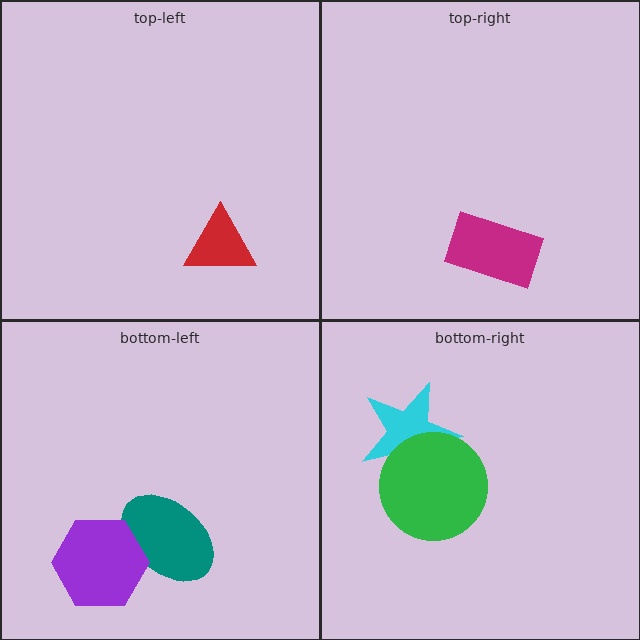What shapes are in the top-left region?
The red triangle.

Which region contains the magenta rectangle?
The top-right region.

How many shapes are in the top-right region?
1.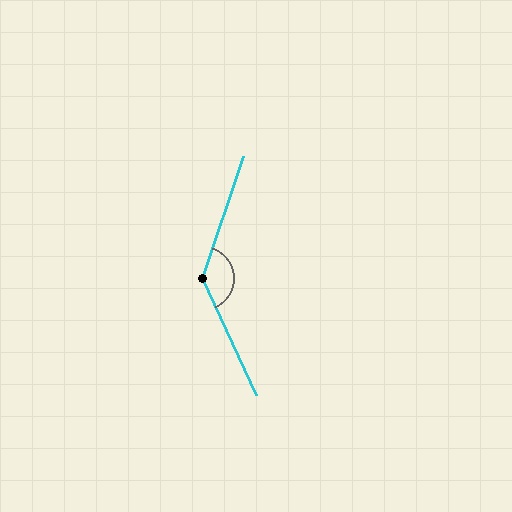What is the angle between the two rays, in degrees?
Approximately 137 degrees.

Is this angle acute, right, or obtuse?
It is obtuse.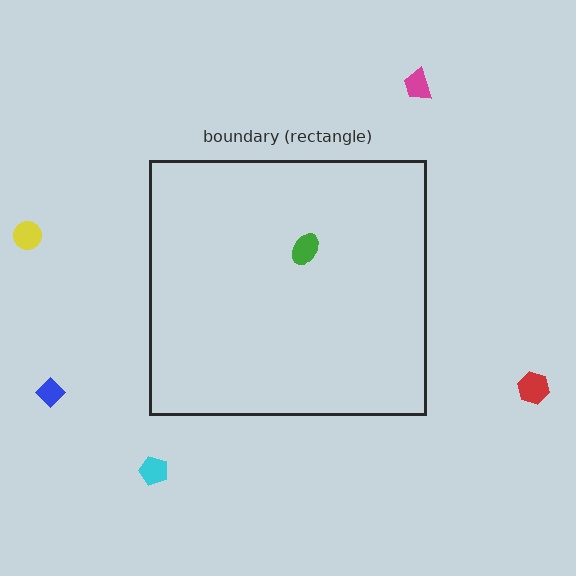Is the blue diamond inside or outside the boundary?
Outside.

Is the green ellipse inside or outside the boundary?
Inside.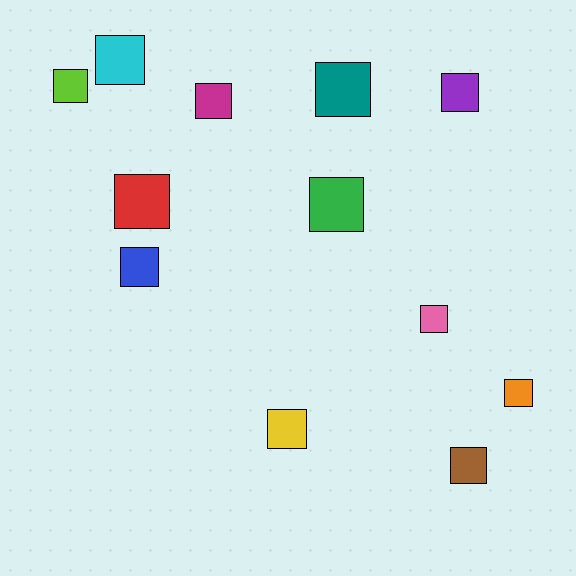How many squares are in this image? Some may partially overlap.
There are 12 squares.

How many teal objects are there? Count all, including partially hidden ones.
There is 1 teal object.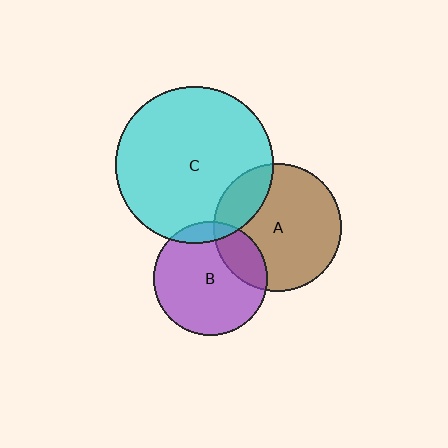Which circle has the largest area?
Circle C (cyan).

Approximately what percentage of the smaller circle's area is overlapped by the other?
Approximately 10%.